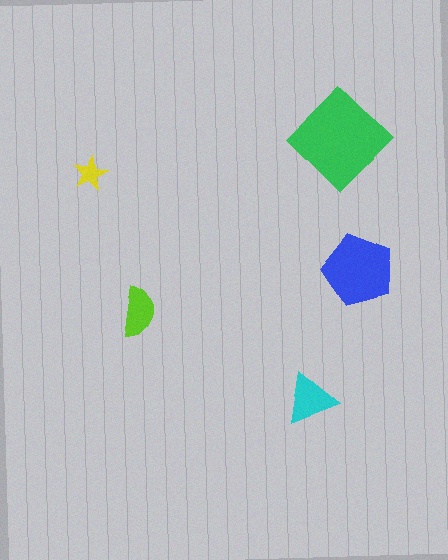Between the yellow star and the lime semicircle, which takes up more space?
The lime semicircle.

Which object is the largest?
The green diamond.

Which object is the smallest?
The yellow star.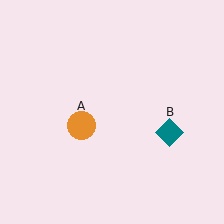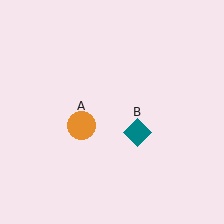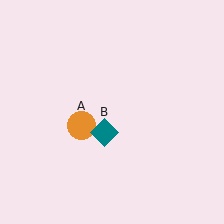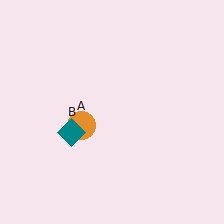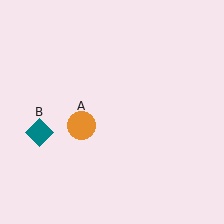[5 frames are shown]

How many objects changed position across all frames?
1 object changed position: teal diamond (object B).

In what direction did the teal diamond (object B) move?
The teal diamond (object B) moved left.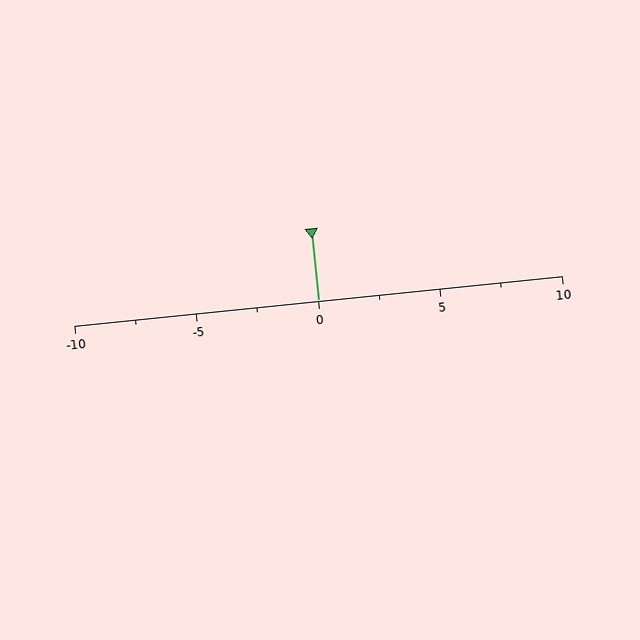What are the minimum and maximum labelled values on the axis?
The axis runs from -10 to 10.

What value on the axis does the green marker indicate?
The marker indicates approximately 0.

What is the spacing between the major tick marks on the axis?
The major ticks are spaced 5 apart.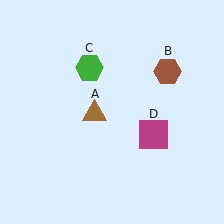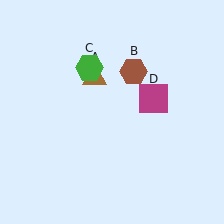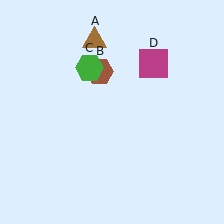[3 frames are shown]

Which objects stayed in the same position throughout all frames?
Green hexagon (object C) remained stationary.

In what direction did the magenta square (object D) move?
The magenta square (object D) moved up.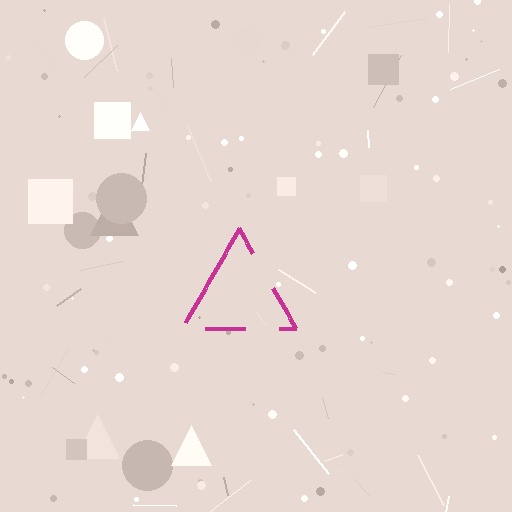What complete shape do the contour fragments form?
The contour fragments form a triangle.